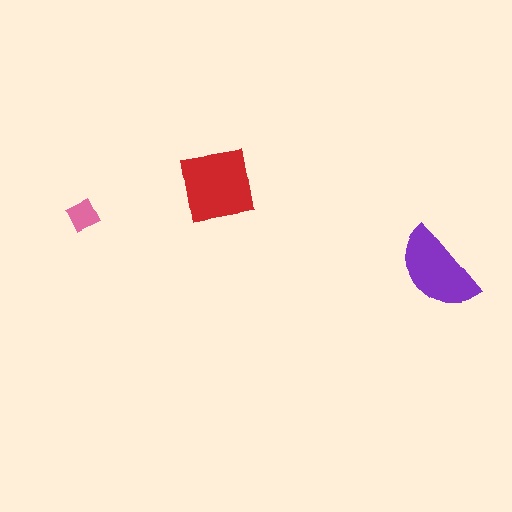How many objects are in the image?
There are 3 objects in the image.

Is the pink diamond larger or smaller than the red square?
Smaller.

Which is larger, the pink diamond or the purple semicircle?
The purple semicircle.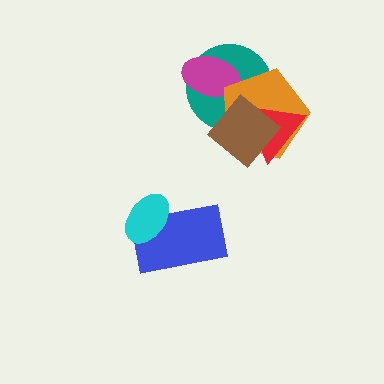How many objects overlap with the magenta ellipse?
2 objects overlap with the magenta ellipse.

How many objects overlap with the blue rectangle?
1 object overlaps with the blue rectangle.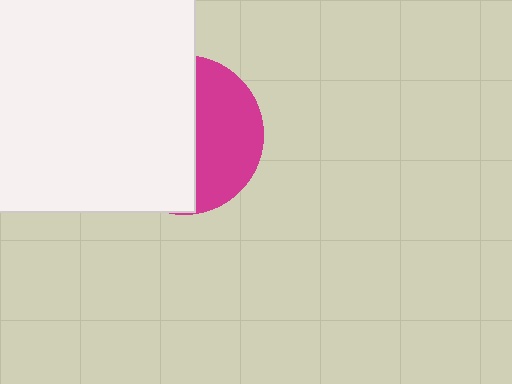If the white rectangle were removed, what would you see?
You would see the complete magenta circle.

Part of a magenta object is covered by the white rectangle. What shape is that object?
It is a circle.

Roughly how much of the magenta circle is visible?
A small part of it is visible (roughly 41%).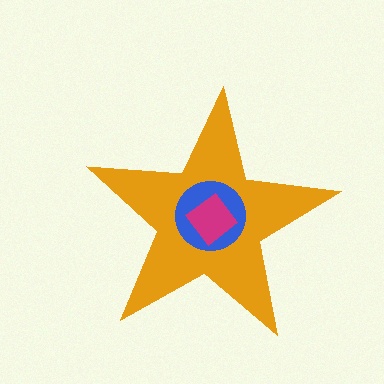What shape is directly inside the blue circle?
The magenta diamond.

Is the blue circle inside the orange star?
Yes.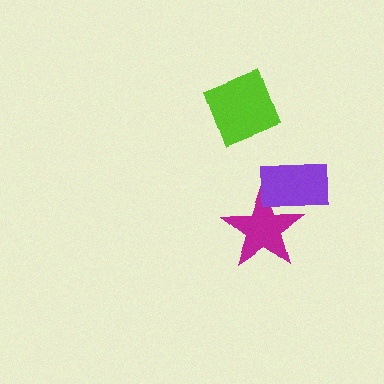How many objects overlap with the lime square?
0 objects overlap with the lime square.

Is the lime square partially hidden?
No, no other shape covers it.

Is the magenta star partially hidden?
Yes, it is partially covered by another shape.